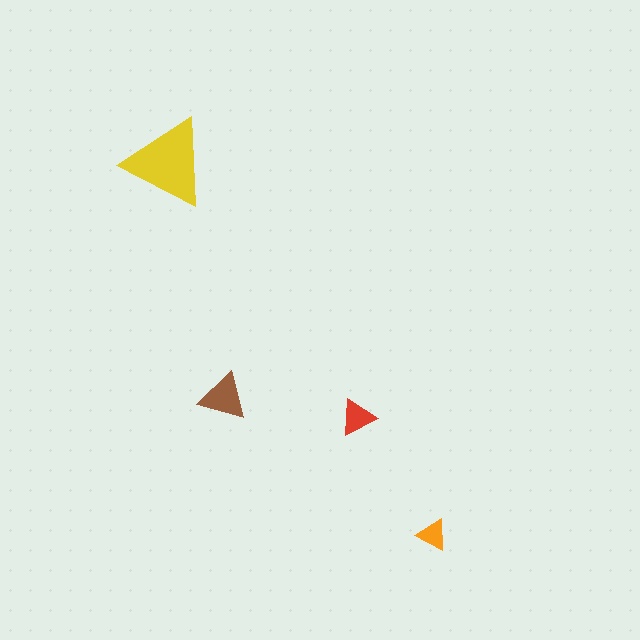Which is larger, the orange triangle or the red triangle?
The red one.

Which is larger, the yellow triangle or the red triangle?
The yellow one.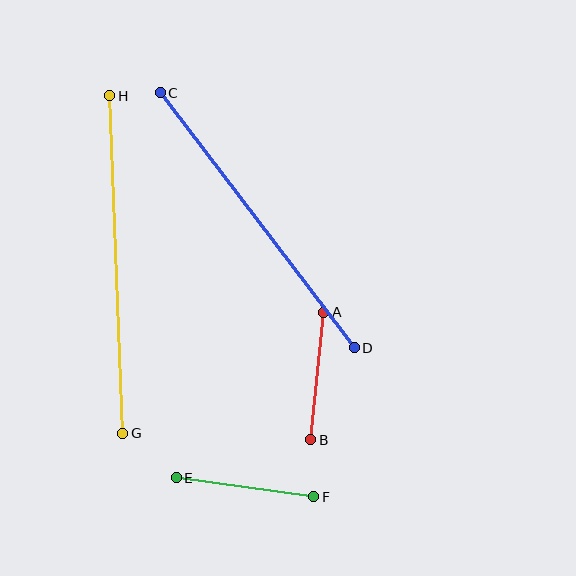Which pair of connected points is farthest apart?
Points G and H are farthest apart.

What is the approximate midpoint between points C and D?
The midpoint is at approximately (257, 220) pixels.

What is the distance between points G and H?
The distance is approximately 338 pixels.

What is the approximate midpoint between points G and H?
The midpoint is at approximately (116, 265) pixels.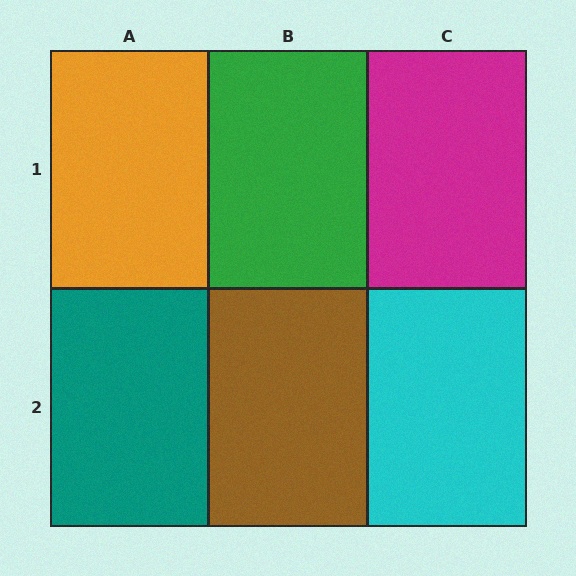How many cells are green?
1 cell is green.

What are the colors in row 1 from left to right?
Orange, green, magenta.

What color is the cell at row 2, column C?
Cyan.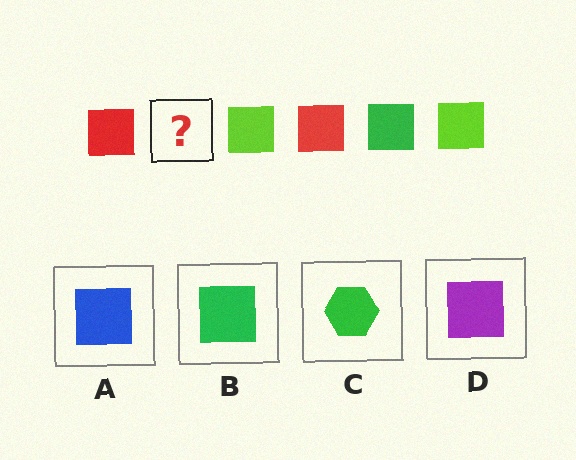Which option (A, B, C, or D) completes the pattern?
B.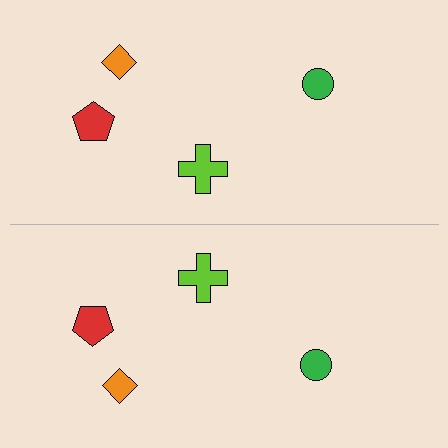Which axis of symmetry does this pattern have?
The pattern has a horizontal axis of symmetry running through the center of the image.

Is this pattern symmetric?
Yes, this pattern has bilateral (reflection) symmetry.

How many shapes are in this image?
There are 8 shapes in this image.